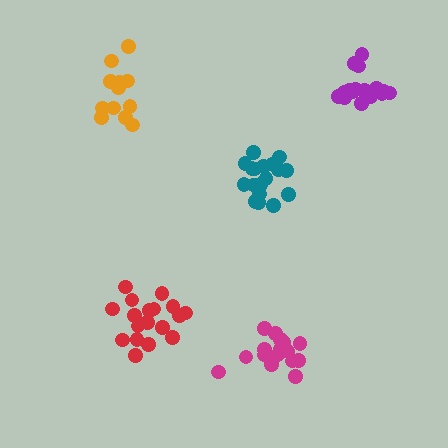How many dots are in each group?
Group 1: 12 dots, Group 2: 17 dots, Group 3: 18 dots, Group 4: 17 dots, Group 5: 18 dots (82 total).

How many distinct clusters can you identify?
There are 5 distinct clusters.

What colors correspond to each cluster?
The clusters are colored: orange, magenta, teal, purple, red.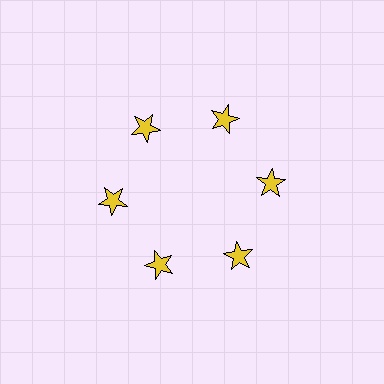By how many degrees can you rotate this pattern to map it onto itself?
The pattern maps onto itself every 60 degrees of rotation.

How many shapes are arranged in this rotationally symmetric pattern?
There are 6 shapes, arranged in 6 groups of 1.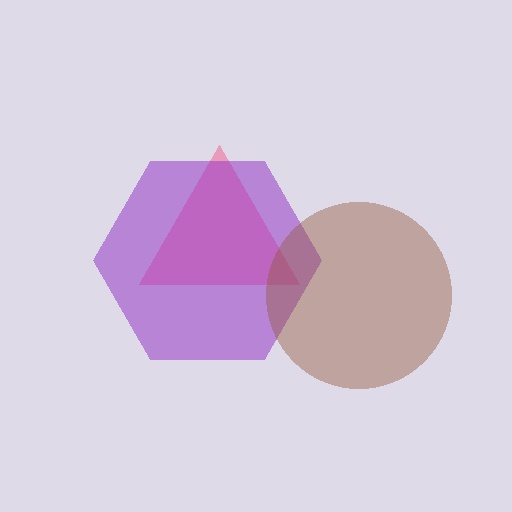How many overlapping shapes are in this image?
There are 3 overlapping shapes in the image.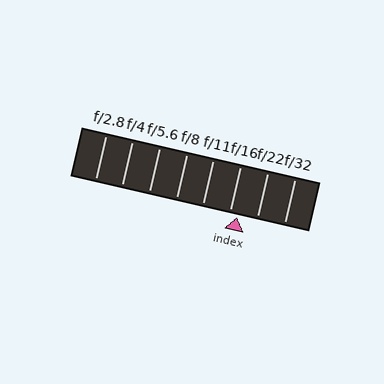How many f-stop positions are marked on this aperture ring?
There are 8 f-stop positions marked.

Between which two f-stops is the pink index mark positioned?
The index mark is between f/16 and f/22.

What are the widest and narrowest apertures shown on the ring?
The widest aperture shown is f/2.8 and the narrowest is f/32.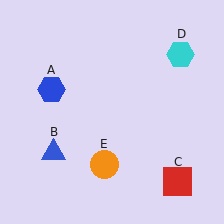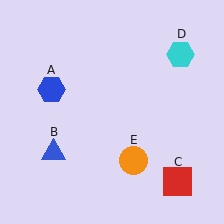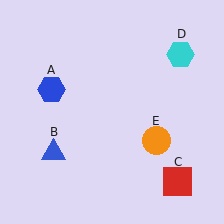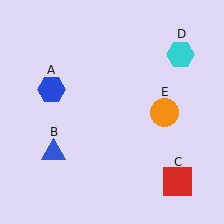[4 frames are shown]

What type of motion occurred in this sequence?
The orange circle (object E) rotated counterclockwise around the center of the scene.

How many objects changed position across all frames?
1 object changed position: orange circle (object E).